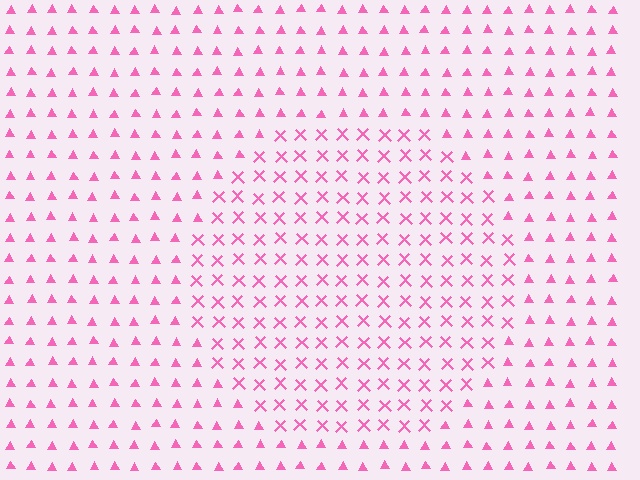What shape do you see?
I see a circle.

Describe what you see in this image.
The image is filled with small pink elements arranged in a uniform grid. A circle-shaped region contains X marks, while the surrounding area contains triangles. The boundary is defined purely by the change in element shape.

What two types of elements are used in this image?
The image uses X marks inside the circle region and triangles outside it.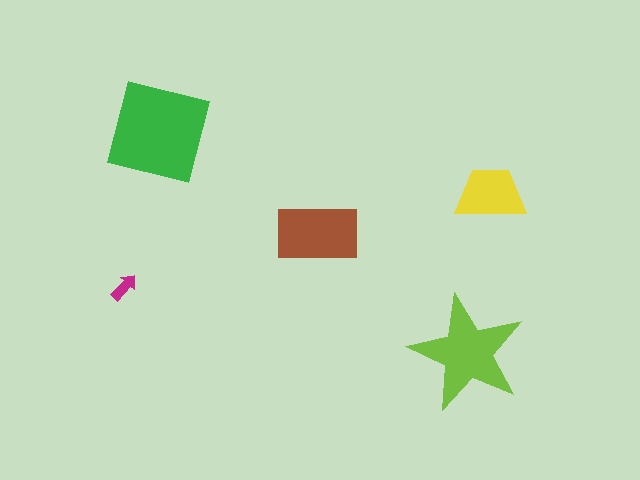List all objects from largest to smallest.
The green square, the lime star, the brown rectangle, the yellow trapezoid, the magenta arrow.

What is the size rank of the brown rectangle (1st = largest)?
3rd.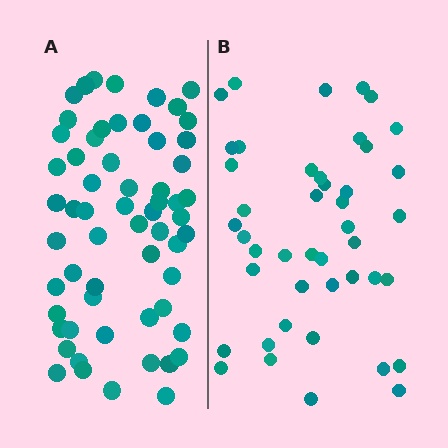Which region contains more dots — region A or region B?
Region A (the left region) has more dots.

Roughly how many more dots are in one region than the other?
Region A has approximately 15 more dots than region B.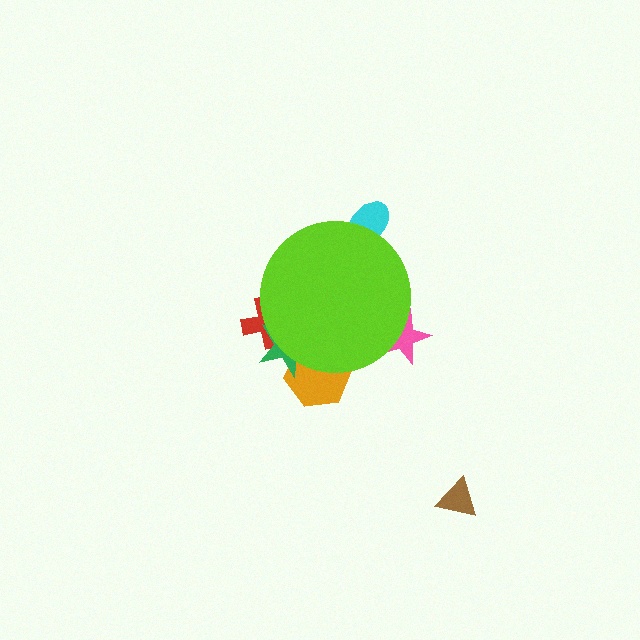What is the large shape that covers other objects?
A lime circle.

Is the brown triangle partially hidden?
No, the brown triangle is fully visible.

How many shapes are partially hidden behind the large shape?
5 shapes are partially hidden.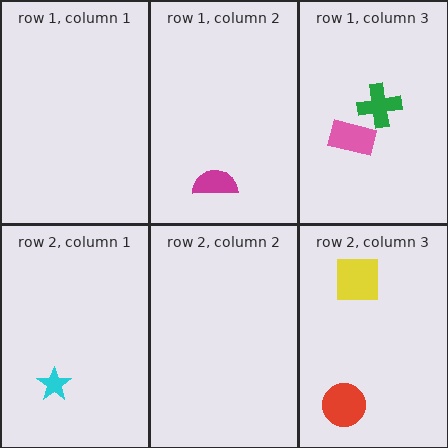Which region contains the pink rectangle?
The row 1, column 3 region.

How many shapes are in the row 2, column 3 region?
2.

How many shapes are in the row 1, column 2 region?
1.